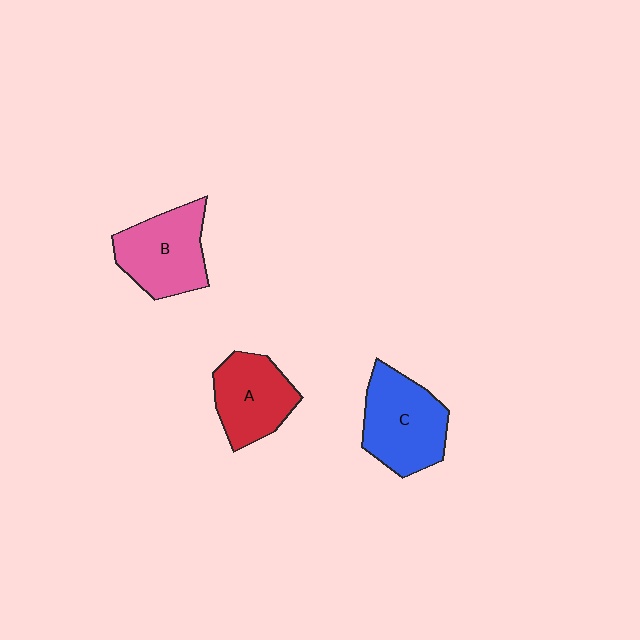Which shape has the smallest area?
Shape A (red).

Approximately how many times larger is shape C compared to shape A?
Approximately 1.2 times.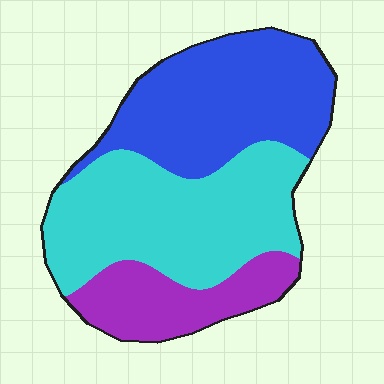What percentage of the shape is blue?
Blue covers about 40% of the shape.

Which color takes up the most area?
Cyan, at roughly 45%.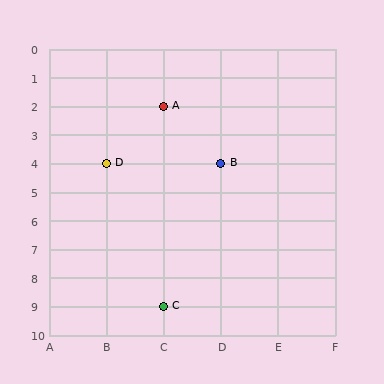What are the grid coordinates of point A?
Point A is at grid coordinates (C, 2).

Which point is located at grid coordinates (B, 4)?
Point D is at (B, 4).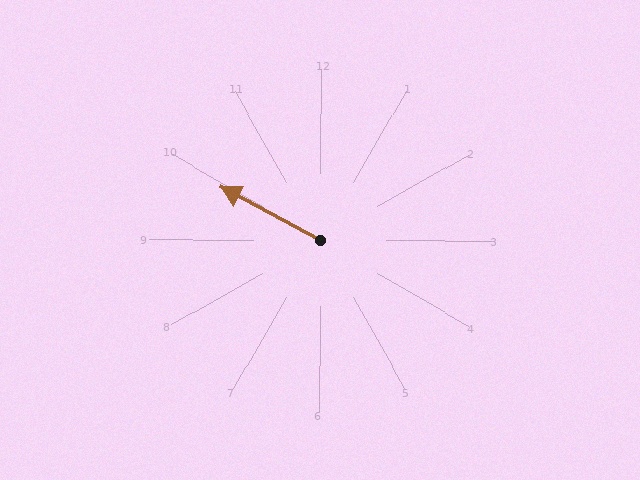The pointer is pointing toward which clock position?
Roughly 10 o'clock.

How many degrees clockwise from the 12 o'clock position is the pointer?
Approximately 298 degrees.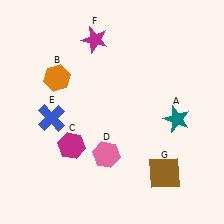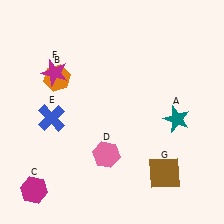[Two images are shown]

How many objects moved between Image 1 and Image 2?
2 objects moved between the two images.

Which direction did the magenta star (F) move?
The magenta star (F) moved left.